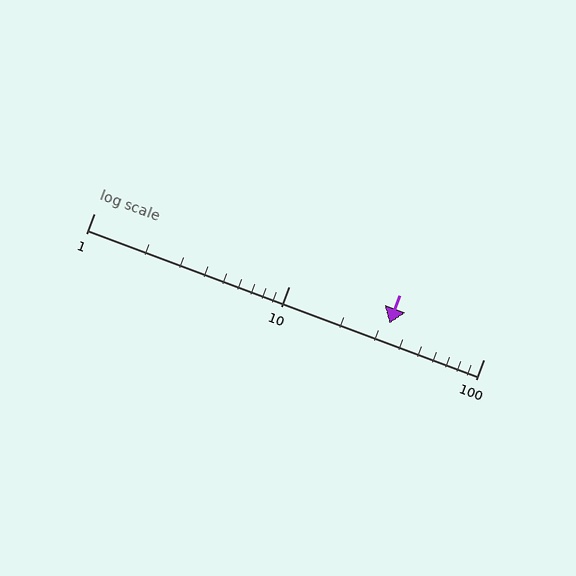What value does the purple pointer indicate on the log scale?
The pointer indicates approximately 33.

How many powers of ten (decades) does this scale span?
The scale spans 2 decades, from 1 to 100.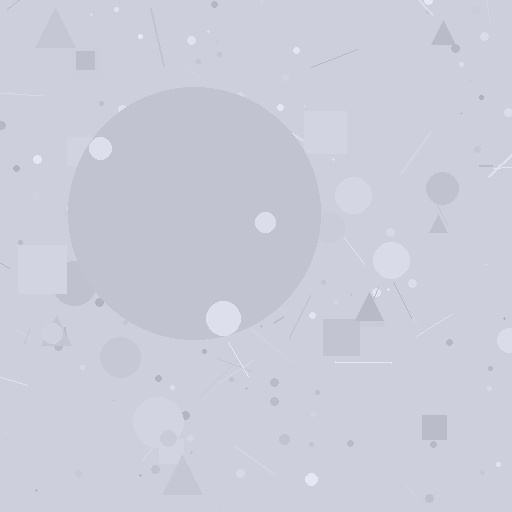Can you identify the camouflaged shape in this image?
The camouflaged shape is a circle.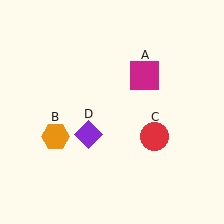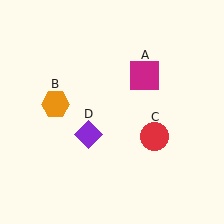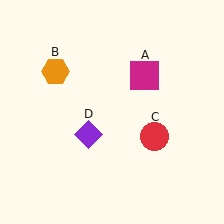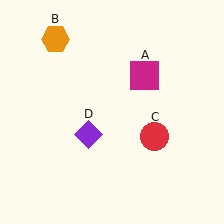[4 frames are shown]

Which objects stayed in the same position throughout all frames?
Magenta square (object A) and red circle (object C) and purple diamond (object D) remained stationary.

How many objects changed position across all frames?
1 object changed position: orange hexagon (object B).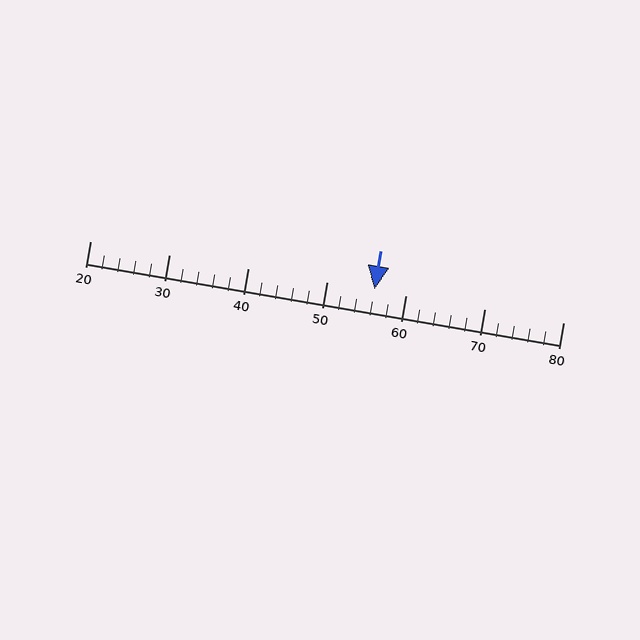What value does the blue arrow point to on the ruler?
The blue arrow points to approximately 56.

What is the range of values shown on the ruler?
The ruler shows values from 20 to 80.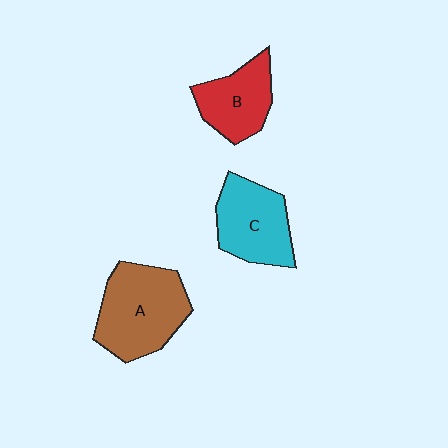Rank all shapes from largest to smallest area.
From largest to smallest: A (brown), C (cyan), B (red).